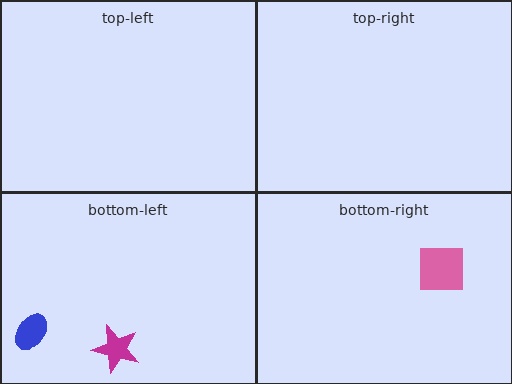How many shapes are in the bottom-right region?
1.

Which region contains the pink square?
The bottom-right region.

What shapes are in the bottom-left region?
The magenta star, the blue ellipse.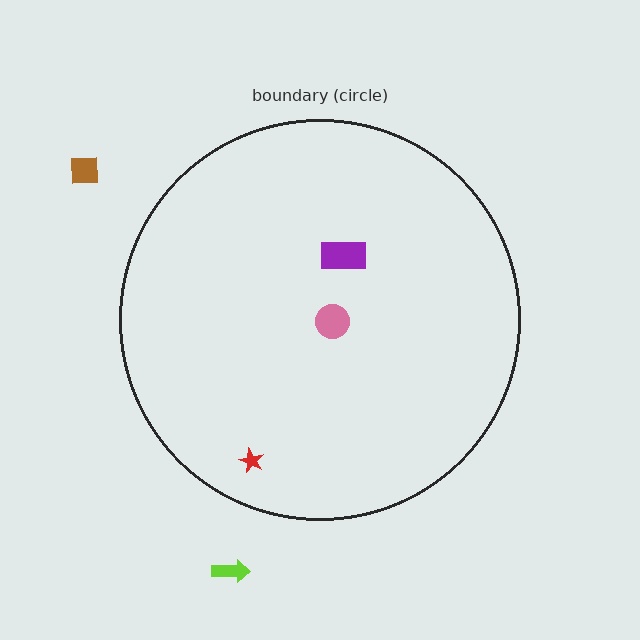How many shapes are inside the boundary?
3 inside, 2 outside.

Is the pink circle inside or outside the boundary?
Inside.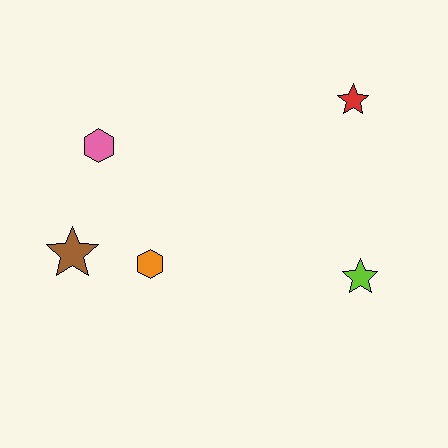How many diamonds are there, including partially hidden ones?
There are no diamonds.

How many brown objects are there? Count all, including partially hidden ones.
There is 1 brown object.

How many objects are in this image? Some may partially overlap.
There are 5 objects.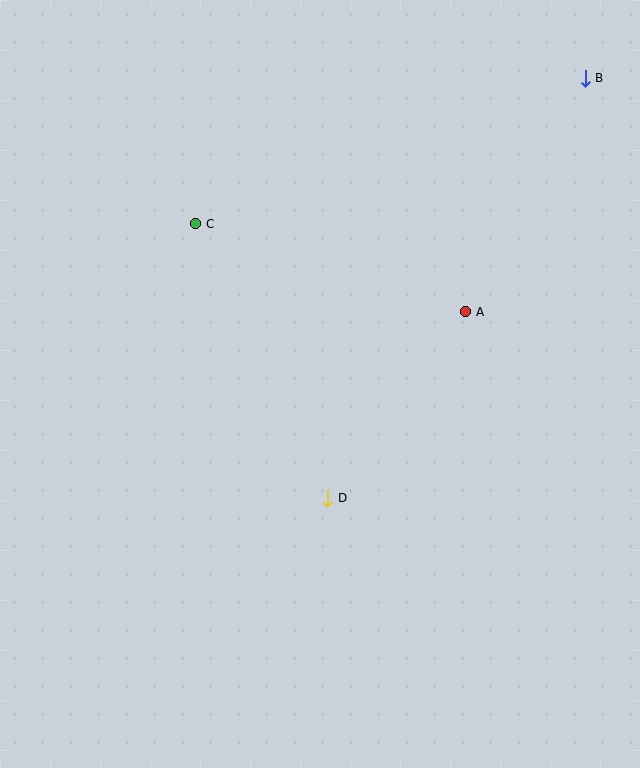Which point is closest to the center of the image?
Point D at (328, 498) is closest to the center.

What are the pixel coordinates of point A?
Point A is at (466, 312).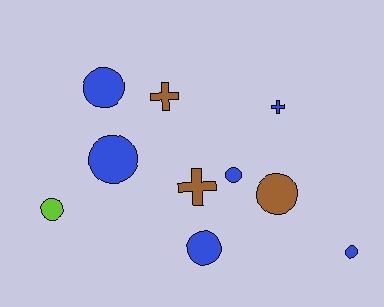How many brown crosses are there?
There are 2 brown crosses.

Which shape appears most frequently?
Circle, with 7 objects.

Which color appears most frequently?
Blue, with 6 objects.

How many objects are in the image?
There are 10 objects.